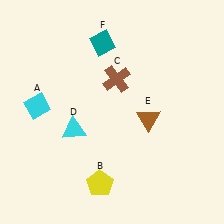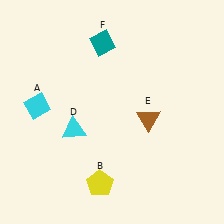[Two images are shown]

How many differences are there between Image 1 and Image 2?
There is 1 difference between the two images.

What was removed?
The brown cross (C) was removed in Image 2.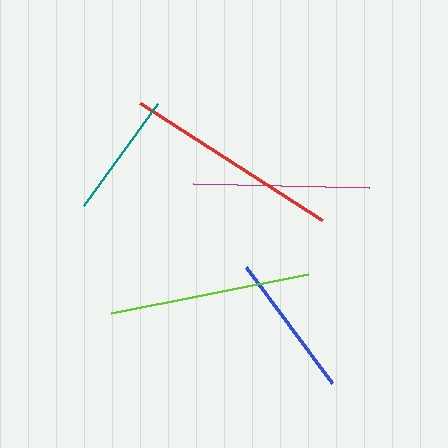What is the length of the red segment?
The red segment is approximately 216 pixels long.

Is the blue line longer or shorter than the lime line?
The lime line is longer than the blue line.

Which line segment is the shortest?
The teal line is the shortest at approximately 126 pixels.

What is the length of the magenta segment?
The magenta segment is approximately 175 pixels long.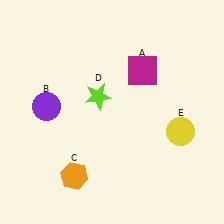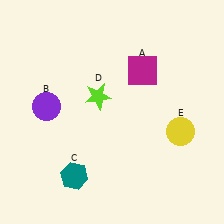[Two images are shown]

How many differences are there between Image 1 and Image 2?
There is 1 difference between the two images.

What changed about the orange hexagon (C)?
In Image 1, C is orange. In Image 2, it changed to teal.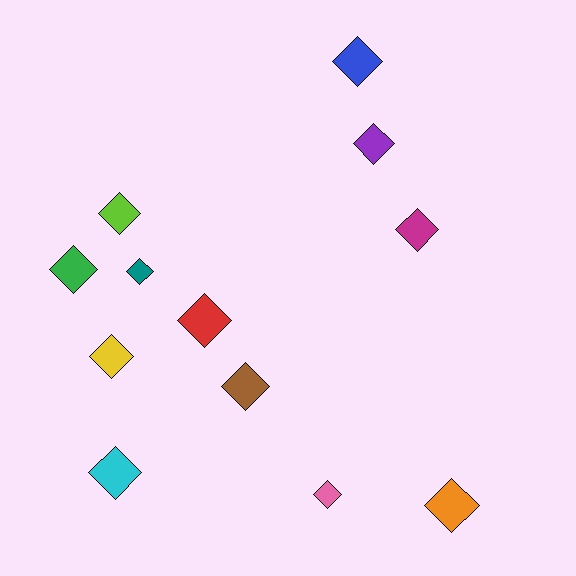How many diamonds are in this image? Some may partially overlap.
There are 12 diamonds.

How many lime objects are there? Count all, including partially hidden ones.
There is 1 lime object.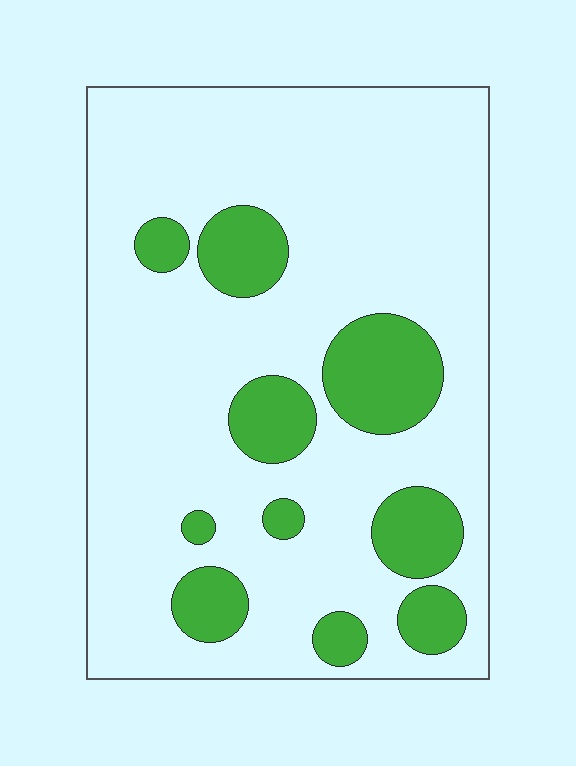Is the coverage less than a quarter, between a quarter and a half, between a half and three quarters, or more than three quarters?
Less than a quarter.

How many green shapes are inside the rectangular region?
10.